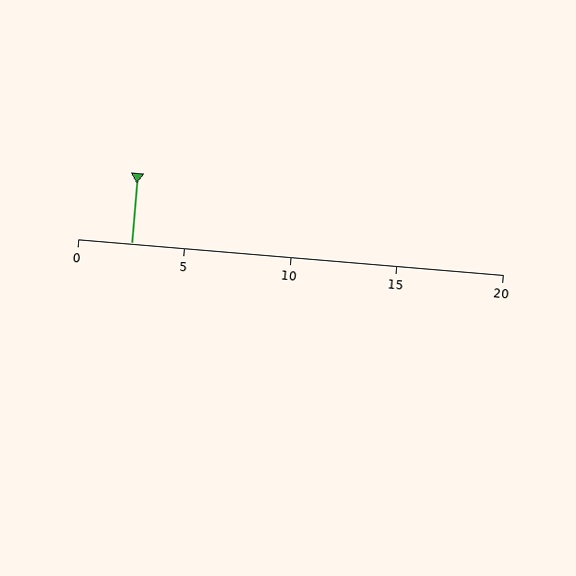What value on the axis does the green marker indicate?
The marker indicates approximately 2.5.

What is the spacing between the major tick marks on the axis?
The major ticks are spaced 5 apart.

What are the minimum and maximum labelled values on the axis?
The axis runs from 0 to 20.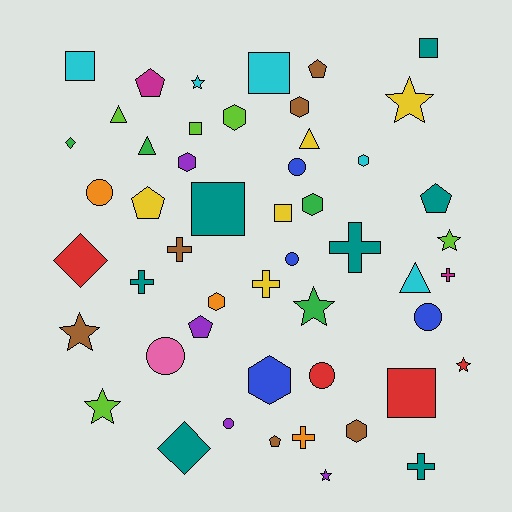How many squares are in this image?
There are 7 squares.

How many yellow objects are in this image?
There are 5 yellow objects.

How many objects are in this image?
There are 50 objects.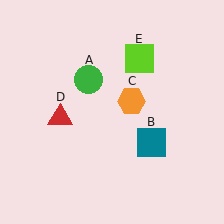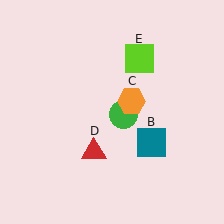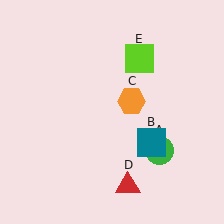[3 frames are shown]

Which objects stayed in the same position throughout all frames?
Teal square (object B) and orange hexagon (object C) and lime square (object E) remained stationary.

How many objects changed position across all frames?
2 objects changed position: green circle (object A), red triangle (object D).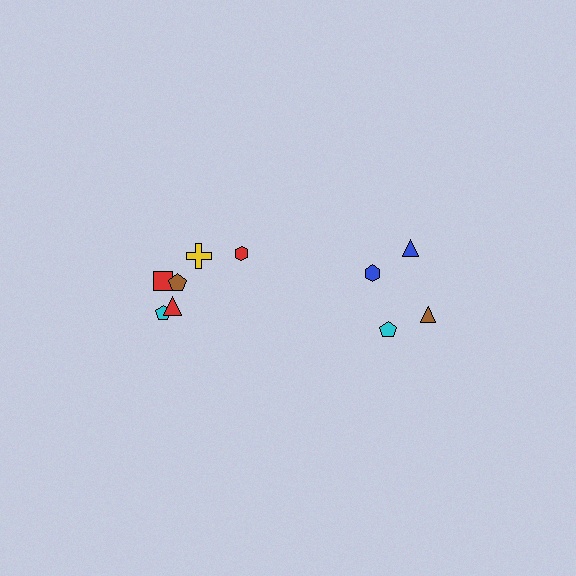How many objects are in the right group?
There are 4 objects.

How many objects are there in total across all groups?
There are 10 objects.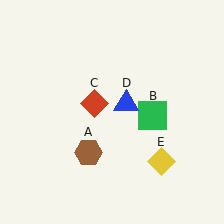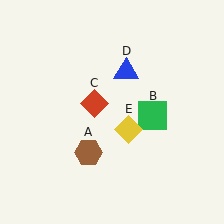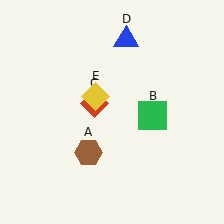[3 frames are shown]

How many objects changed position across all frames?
2 objects changed position: blue triangle (object D), yellow diamond (object E).